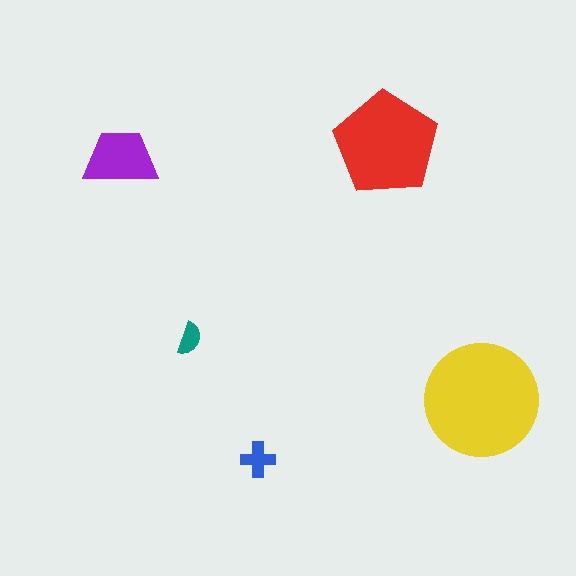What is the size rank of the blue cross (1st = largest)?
4th.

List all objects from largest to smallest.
The yellow circle, the red pentagon, the purple trapezoid, the blue cross, the teal semicircle.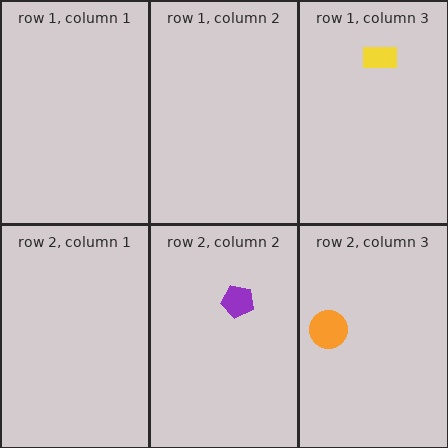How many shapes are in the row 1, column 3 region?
1.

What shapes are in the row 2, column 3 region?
The orange circle.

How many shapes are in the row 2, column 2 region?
1.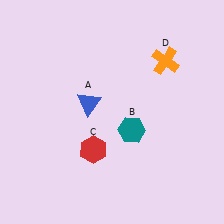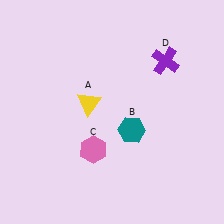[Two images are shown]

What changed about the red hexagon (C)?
In Image 1, C is red. In Image 2, it changed to pink.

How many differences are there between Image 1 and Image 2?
There are 3 differences between the two images.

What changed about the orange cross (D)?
In Image 1, D is orange. In Image 2, it changed to purple.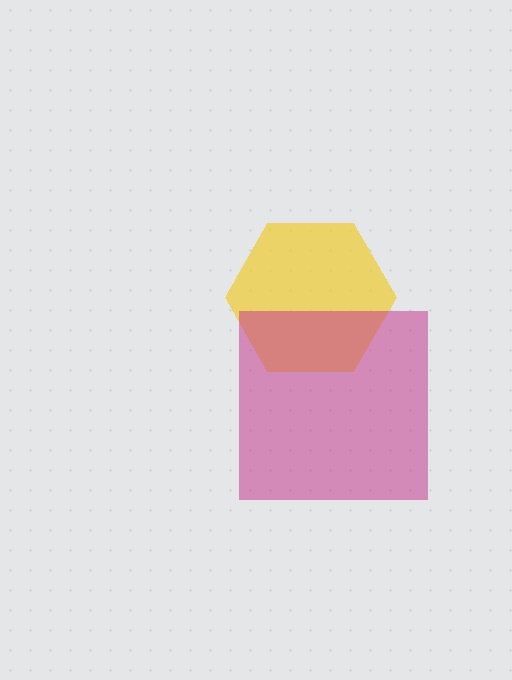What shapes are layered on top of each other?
The layered shapes are: a yellow hexagon, a magenta square.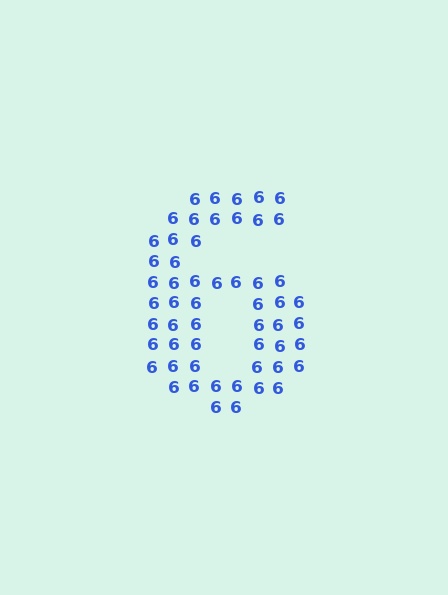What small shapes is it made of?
It is made of small digit 6's.